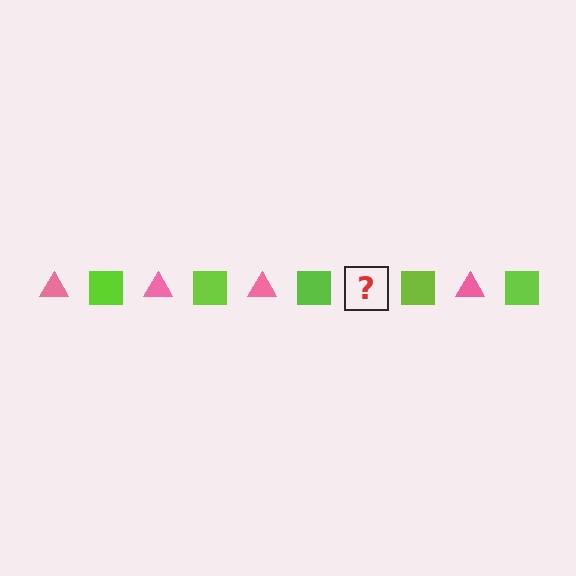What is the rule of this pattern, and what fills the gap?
The rule is that the pattern alternates between pink triangle and lime square. The gap should be filled with a pink triangle.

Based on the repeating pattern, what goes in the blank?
The blank should be a pink triangle.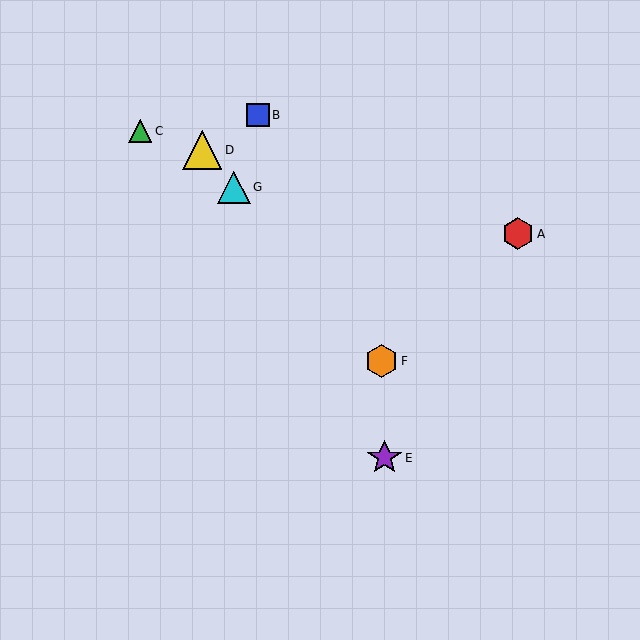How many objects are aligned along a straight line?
3 objects (D, F, G) are aligned along a straight line.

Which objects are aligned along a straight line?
Objects D, F, G are aligned along a straight line.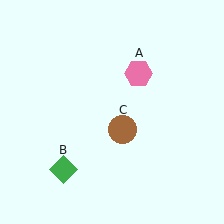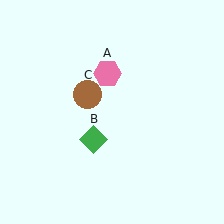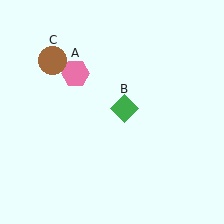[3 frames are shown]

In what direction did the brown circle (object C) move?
The brown circle (object C) moved up and to the left.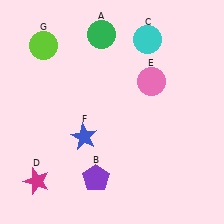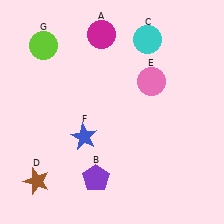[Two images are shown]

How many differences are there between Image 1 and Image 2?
There are 2 differences between the two images.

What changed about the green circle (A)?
In Image 1, A is green. In Image 2, it changed to magenta.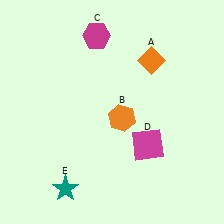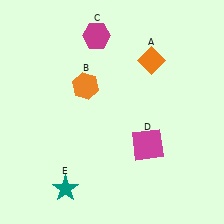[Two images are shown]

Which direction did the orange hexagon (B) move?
The orange hexagon (B) moved left.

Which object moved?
The orange hexagon (B) moved left.